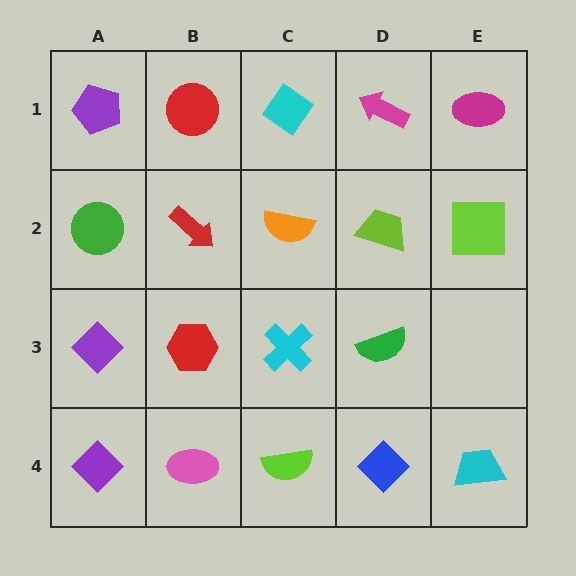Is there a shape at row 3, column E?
No, that cell is empty.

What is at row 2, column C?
An orange semicircle.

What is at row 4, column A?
A purple diamond.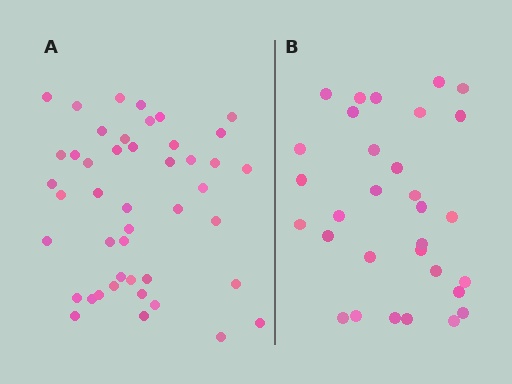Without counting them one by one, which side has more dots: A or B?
Region A (the left region) has more dots.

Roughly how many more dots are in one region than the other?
Region A has approximately 15 more dots than region B.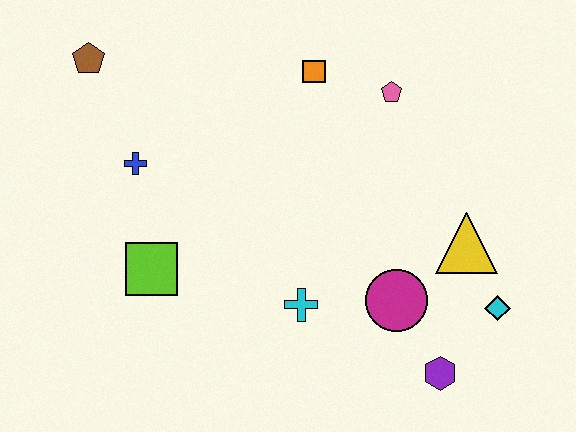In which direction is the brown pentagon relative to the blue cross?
The brown pentagon is above the blue cross.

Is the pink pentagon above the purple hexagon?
Yes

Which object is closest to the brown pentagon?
The blue cross is closest to the brown pentagon.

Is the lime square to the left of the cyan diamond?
Yes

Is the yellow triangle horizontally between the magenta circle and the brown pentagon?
No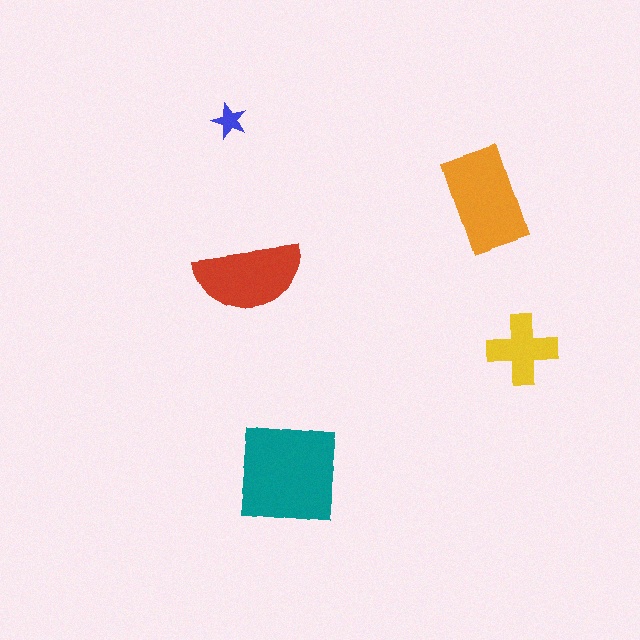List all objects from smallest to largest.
The blue star, the yellow cross, the red semicircle, the orange rectangle, the teal square.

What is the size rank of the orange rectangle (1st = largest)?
2nd.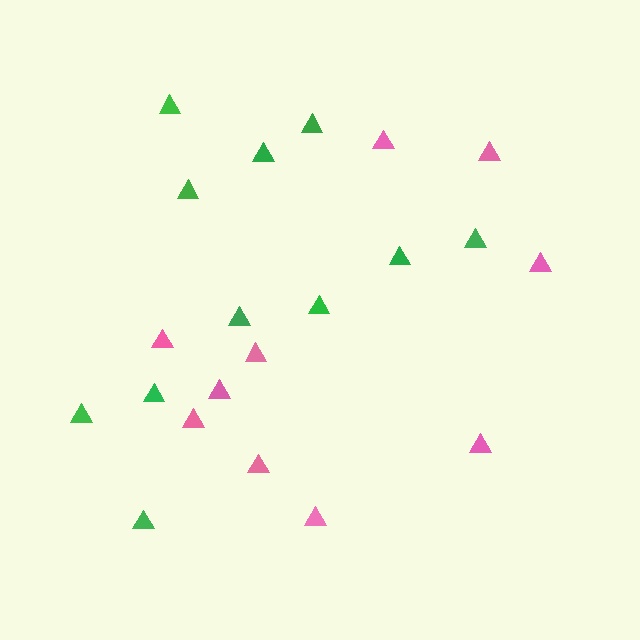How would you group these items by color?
There are 2 groups: one group of pink triangles (10) and one group of green triangles (11).